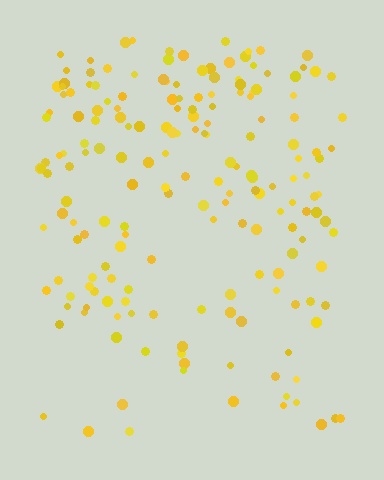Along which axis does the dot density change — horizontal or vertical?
Vertical.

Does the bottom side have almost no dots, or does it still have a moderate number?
Still a moderate number, just noticeably fewer than the top.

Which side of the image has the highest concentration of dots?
The top.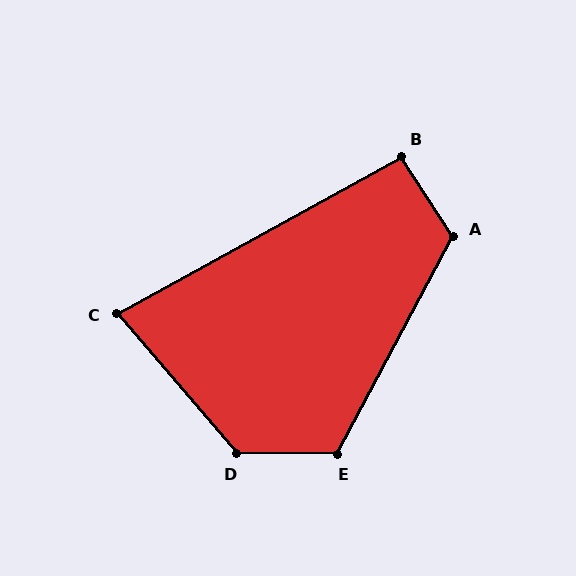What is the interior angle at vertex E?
Approximately 118 degrees (obtuse).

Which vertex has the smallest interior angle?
C, at approximately 78 degrees.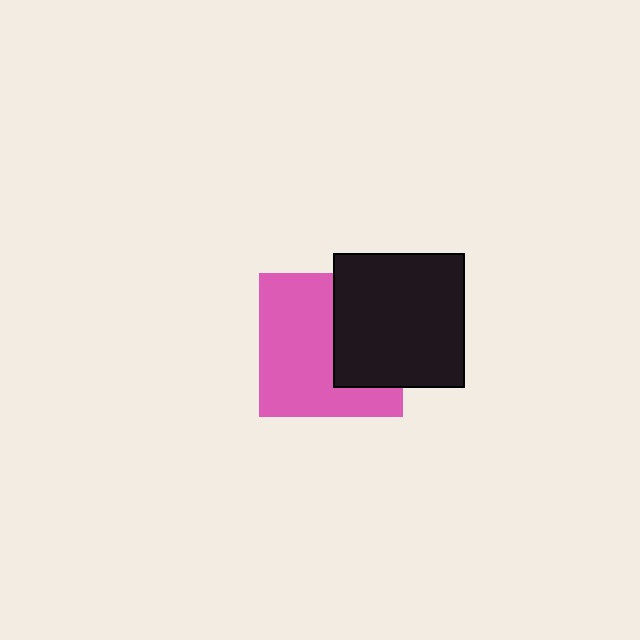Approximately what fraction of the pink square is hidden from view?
Roughly 38% of the pink square is hidden behind the black rectangle.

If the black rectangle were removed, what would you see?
You would see the complete pink square.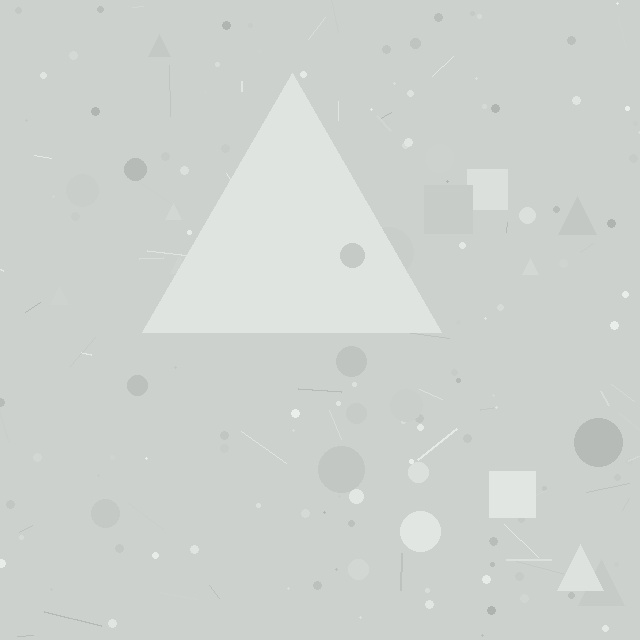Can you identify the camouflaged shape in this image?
The camouflaged shape is a triangle.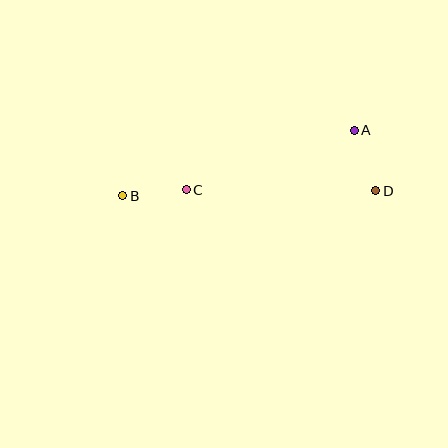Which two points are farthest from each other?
Points B and D are farthest from each other.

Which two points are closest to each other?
Points B and C are closest to each other.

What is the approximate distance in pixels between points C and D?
The distance between C and D is approximately 190 pixels.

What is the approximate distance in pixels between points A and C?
The distance between A and C is approximately 179 pixels.